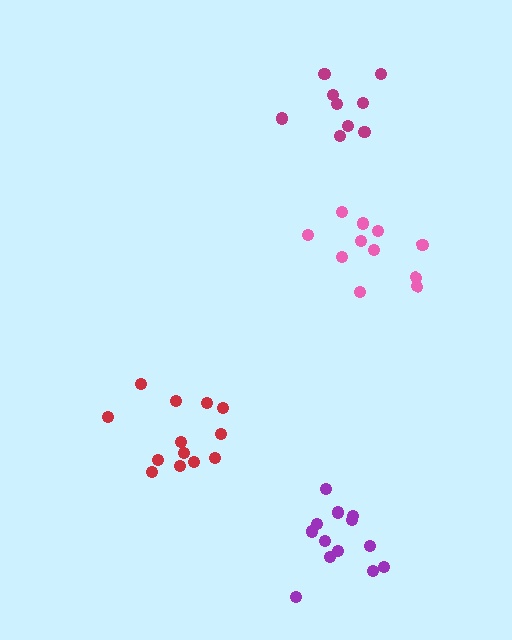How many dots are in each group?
Group 1: 9 dots, Group 2: 13 dots, Group 3: 11 dots, Group 4: 13 dots (46 total).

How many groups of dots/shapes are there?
There are 4 groups.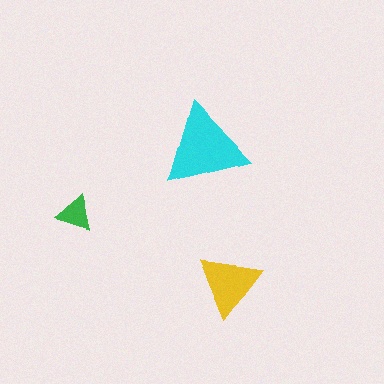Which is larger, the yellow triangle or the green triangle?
The yellow one.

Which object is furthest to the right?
The yellow triangle is rightmost.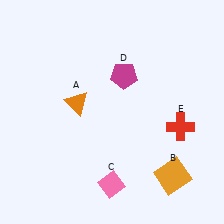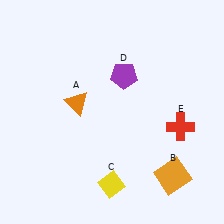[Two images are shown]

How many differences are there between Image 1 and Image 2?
There are 2 differences between the two images.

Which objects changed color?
C changed from pink to yellow. D changed from magenta to purple.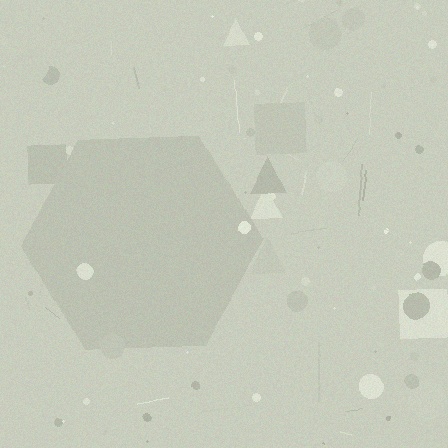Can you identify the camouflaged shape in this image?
The camouflaged shape is a hexagon.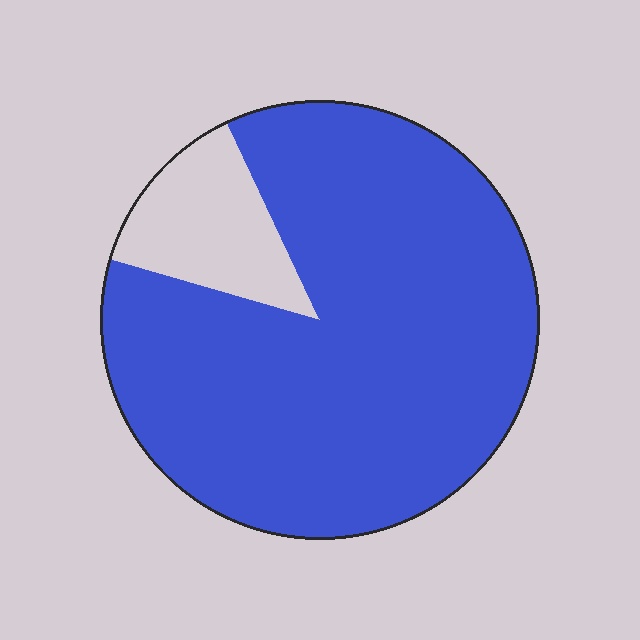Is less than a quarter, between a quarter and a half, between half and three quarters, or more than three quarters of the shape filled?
More than three quarters.